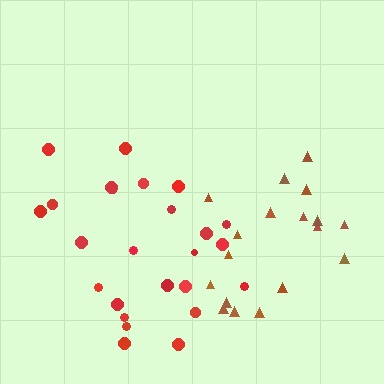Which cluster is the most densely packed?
Brown.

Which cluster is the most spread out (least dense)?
Red.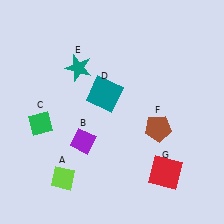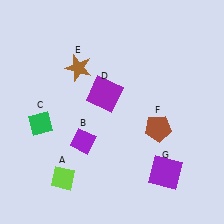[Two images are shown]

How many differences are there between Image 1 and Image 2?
There are 3 differences between the two images.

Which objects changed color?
D changed from teal to purple. E changed from teal to brown. G changed from red to purple.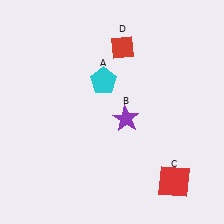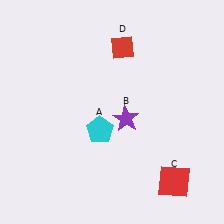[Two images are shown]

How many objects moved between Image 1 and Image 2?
1 object moved between the two images.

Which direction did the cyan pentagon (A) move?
The cyan pentagon (A) moved down.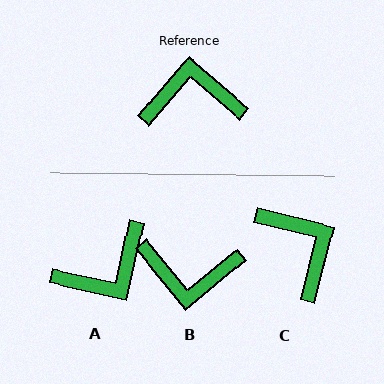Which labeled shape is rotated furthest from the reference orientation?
B, about 170 degrees away.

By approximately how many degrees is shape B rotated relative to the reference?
Approximately 170 degrees counter-clockwise.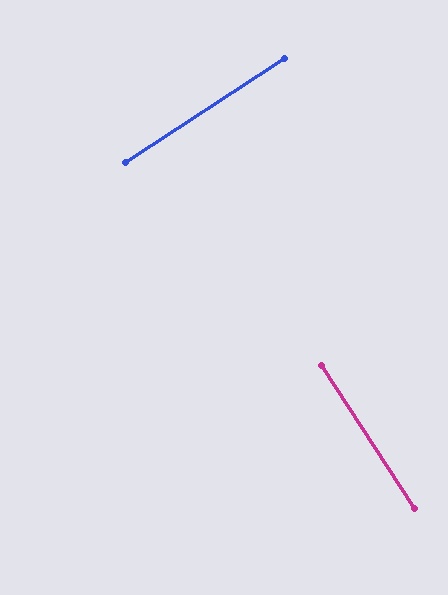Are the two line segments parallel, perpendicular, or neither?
Perpendicular — they meet at approximately 90°.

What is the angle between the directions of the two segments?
Approximately 90 degrees.